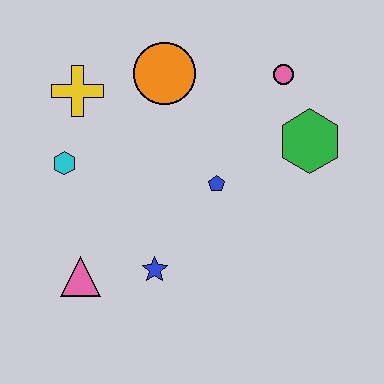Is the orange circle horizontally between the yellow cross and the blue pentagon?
Yes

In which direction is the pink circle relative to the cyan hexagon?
The pink circle is to the right of the cyan hexagon.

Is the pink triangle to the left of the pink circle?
Yes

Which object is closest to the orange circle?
The yellow cross is closest to the orange circle.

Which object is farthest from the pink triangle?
The pink circle is farthest from the pink triangle.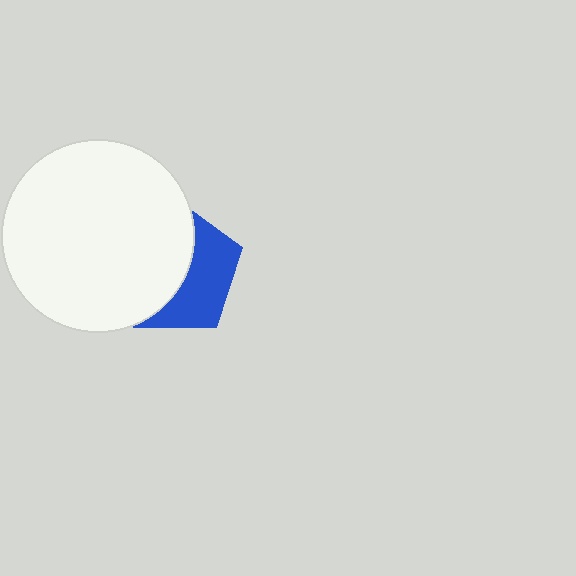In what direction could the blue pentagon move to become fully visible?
The blue pentagon could move right. That would shift it out from behind the white circle entirely.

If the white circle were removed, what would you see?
You would see the complete blue pentagon.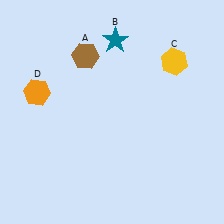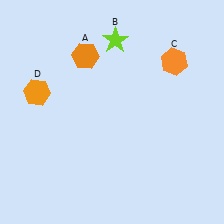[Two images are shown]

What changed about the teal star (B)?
In Image 1, B is teal. In Image 2, it changed to lime.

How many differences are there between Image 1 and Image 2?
There are 3 differences between the two images.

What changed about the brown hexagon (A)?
In Image 1, A is brown. In Image 2, it changed to orange.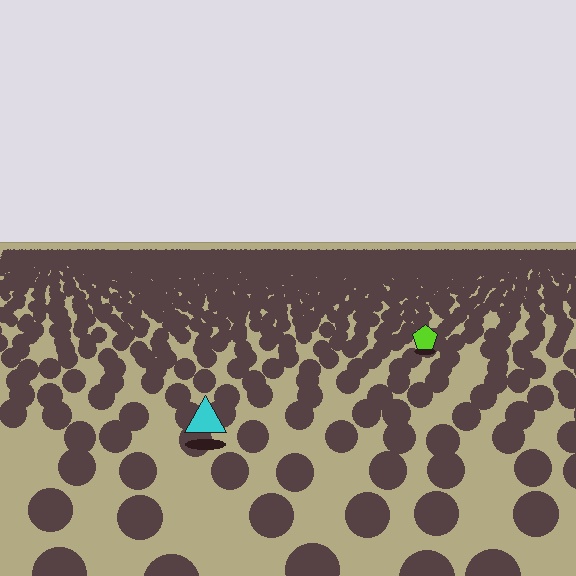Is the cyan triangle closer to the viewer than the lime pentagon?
Yes. The cyan triangle is closer — you can tell from the texture gradient: the ground texture is coarser near it.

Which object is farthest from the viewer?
The lime pentagon is farthest from the viewer. It appears smaller and the ground texture around it is denser.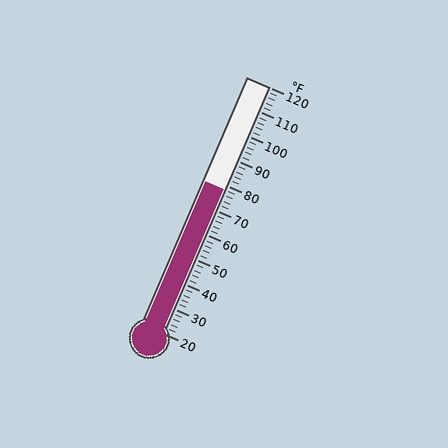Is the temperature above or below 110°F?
The temperature is below 110°F.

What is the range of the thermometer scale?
The thermometer scale ranges from 20°F to 120°F.